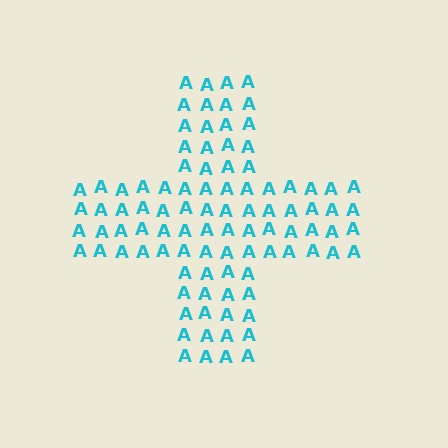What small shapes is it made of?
It is made of small letter A's.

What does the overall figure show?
The overall figure shows a cross.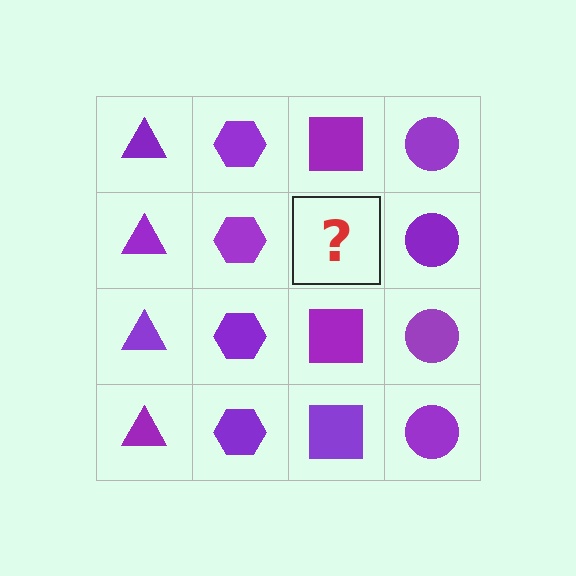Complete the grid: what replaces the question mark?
The question mark should be replaced with a purple square.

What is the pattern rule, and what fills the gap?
The rule is that each column has a consistent shape. The gap should be filled with a purple square.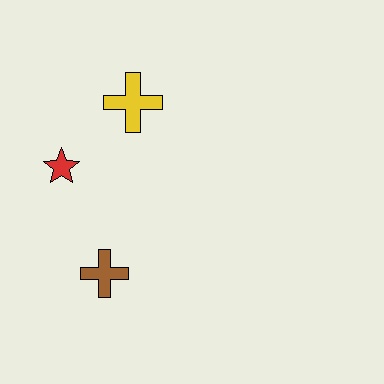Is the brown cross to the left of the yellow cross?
Yes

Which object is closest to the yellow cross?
The red star is closest to the yellow cross.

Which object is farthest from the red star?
The brown cross is farthest from the red star.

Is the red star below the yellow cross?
Yes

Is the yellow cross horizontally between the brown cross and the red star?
No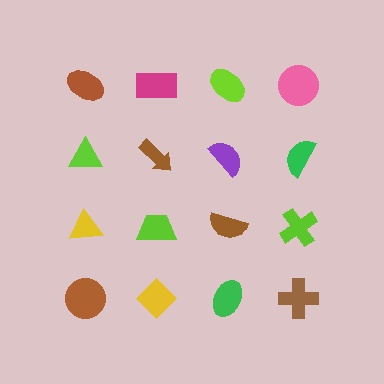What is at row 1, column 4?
A pink circle.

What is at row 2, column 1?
A lime triangle.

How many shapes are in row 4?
4 shapes.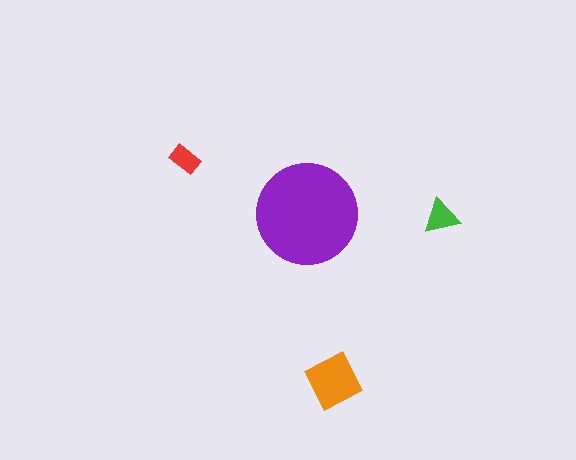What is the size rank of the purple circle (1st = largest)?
1st.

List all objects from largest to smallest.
The purple circle, the orange diamond, the green triangle, the red rectangle.